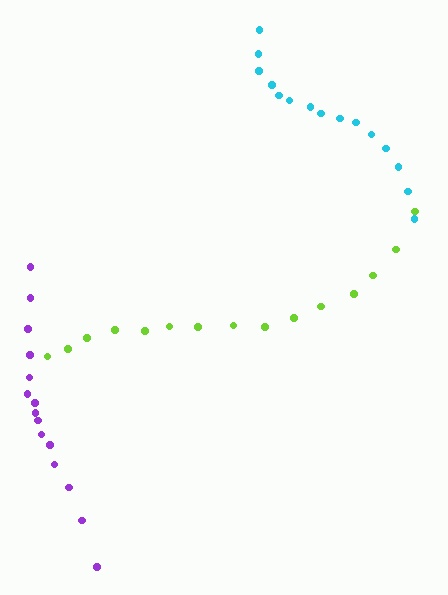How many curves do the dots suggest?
There are 3 distinct paths.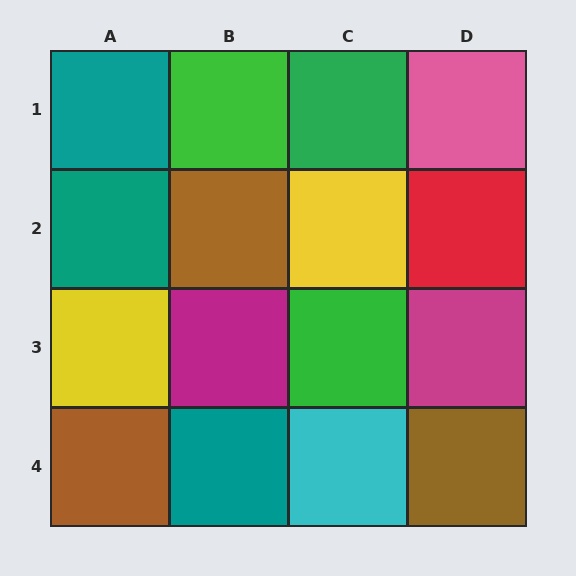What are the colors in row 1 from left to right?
Teal, green, green, pink.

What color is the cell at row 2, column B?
Brown.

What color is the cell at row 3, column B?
Magenta.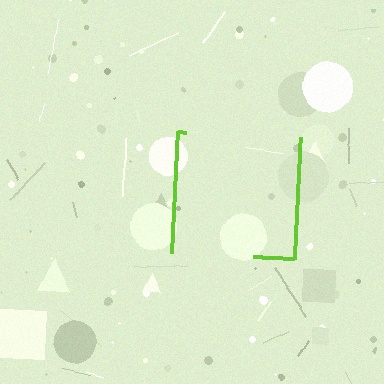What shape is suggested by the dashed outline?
The dashed outline suggests a square.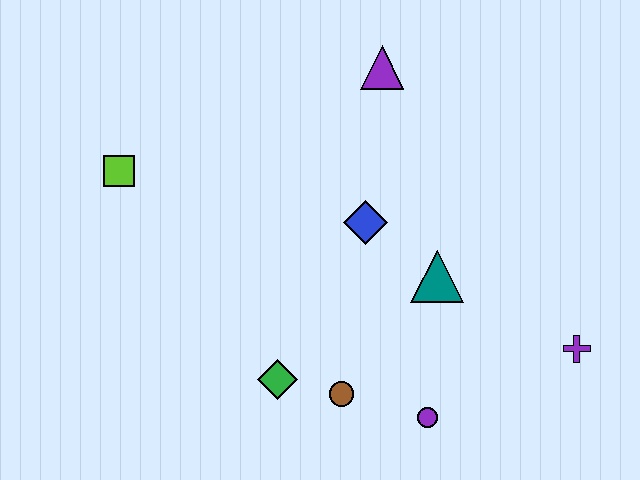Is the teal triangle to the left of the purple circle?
No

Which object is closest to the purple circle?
The brown circle is closest to the purple circle.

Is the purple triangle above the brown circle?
Yes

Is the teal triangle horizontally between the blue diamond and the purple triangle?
No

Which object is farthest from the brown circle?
The purple triangle is farthest from the brown circle.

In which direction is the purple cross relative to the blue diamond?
The purple cross is to the right of the blue diamond.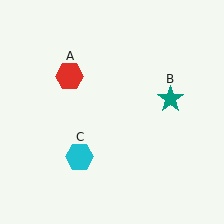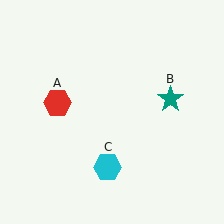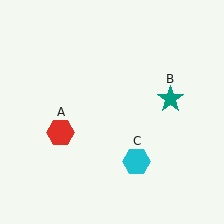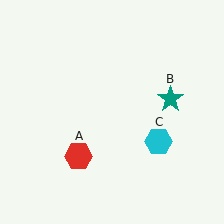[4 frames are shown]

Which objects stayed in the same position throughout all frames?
Teal star (object B) remained stationary.